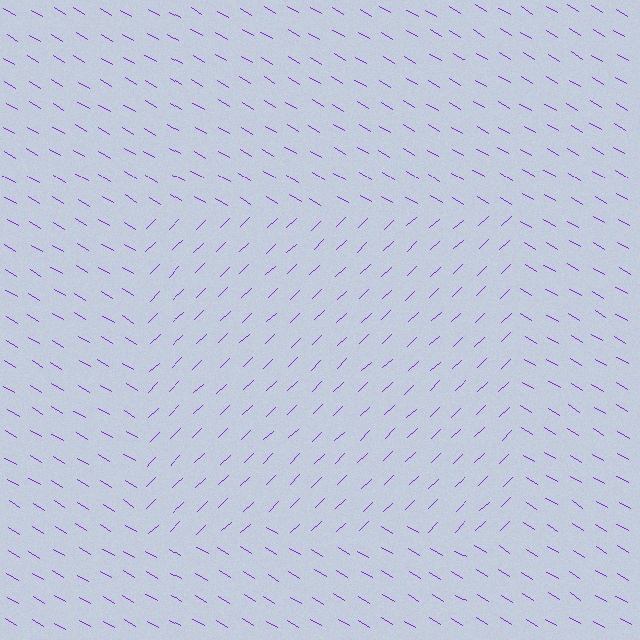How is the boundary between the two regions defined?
The boundary is defined purely by a change in line orientation (approximately 74 degrees difference). All lines are the same color and thickness.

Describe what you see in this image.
The image is filled with small purple line segments. A rectangle region in the image has lines oriented differently from the surrounding lines, creating a visible texture boundary.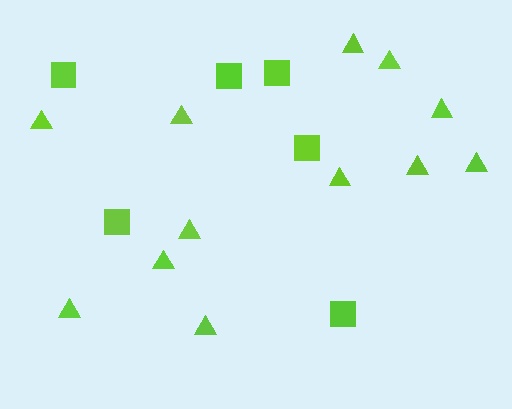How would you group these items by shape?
There are 2 groups: one group of squares (6) and one group of triangles (12).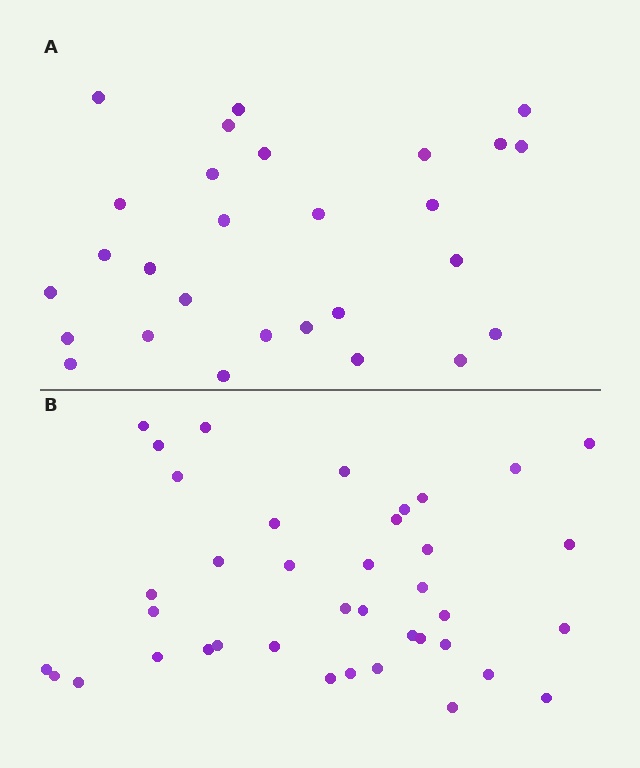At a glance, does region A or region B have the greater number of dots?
Region B (the bottom region) has more dots.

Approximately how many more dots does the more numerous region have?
Region B has roughly 12 or so more dots than region A.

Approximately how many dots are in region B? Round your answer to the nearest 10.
About 40 dots. (The exact count is 39, which rounds to 40.)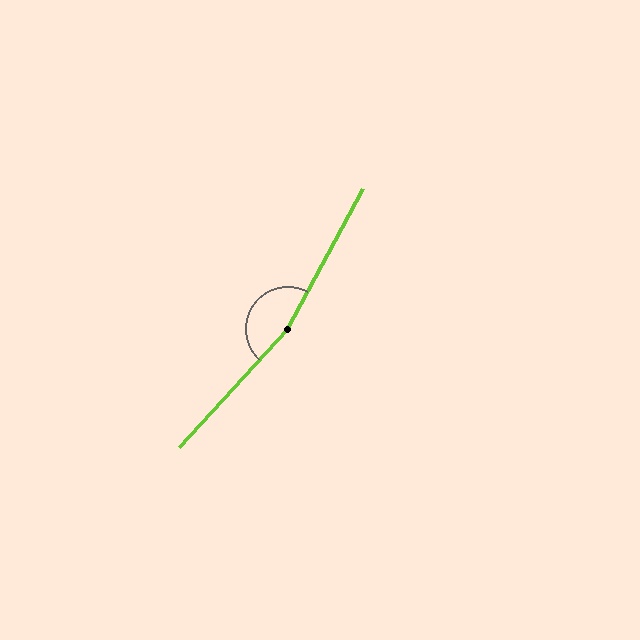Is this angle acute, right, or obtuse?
It is obtuse.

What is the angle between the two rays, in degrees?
Approximately 166 degrees.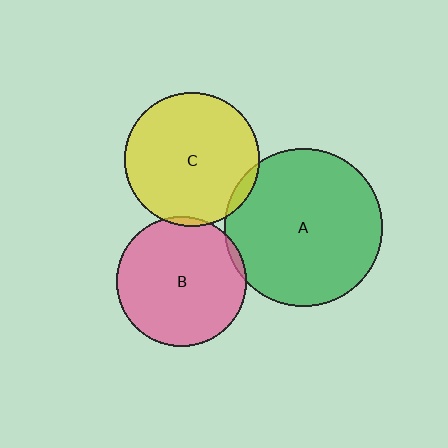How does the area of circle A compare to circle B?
Approximately 1.5 times.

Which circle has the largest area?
Circle A (green).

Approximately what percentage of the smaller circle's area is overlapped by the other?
Approximately 5%.